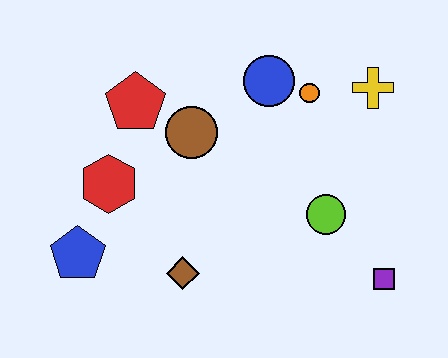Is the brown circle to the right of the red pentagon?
Yes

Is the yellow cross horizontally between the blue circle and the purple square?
Yes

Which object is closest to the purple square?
The lime circle is closest to the purple square.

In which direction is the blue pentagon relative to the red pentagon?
The blue pentagon is below the red pentagon.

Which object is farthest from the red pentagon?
The purple square is farthest from the red pentagon.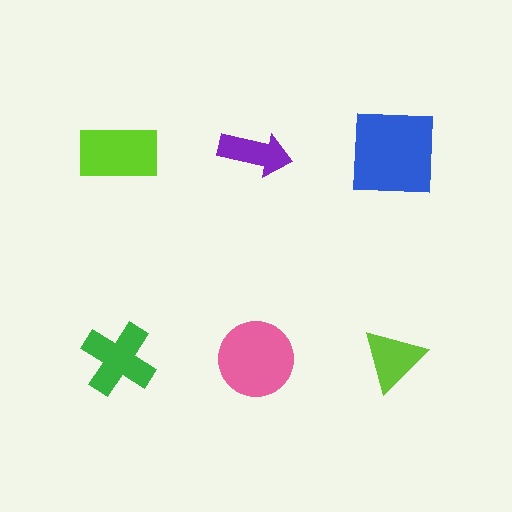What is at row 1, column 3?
A blue square.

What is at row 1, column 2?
A purple arrow.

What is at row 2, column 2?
A pink circle.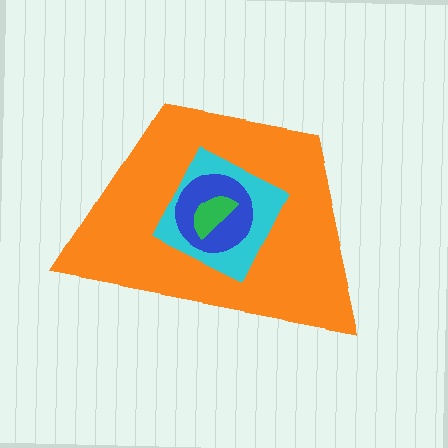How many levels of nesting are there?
4.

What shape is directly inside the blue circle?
The green semicircle.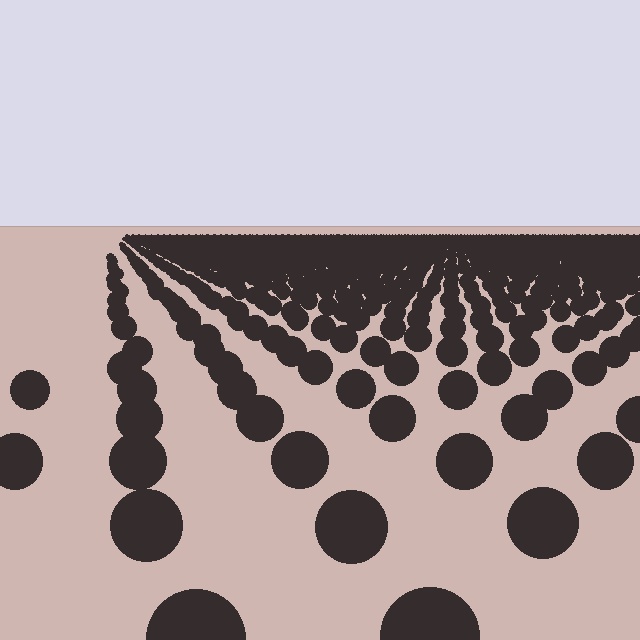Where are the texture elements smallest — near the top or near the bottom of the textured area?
Near the top.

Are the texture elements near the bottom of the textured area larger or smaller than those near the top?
Larger. Near the bottom, elements are closer to the viewer and appear at a bigger on-screen size.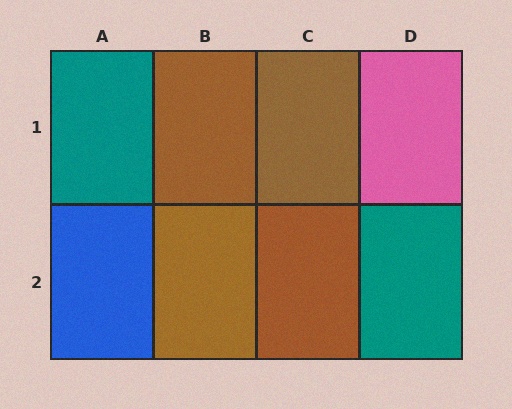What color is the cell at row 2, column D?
Teal.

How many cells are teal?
2 cells are teal.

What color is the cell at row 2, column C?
Brown.